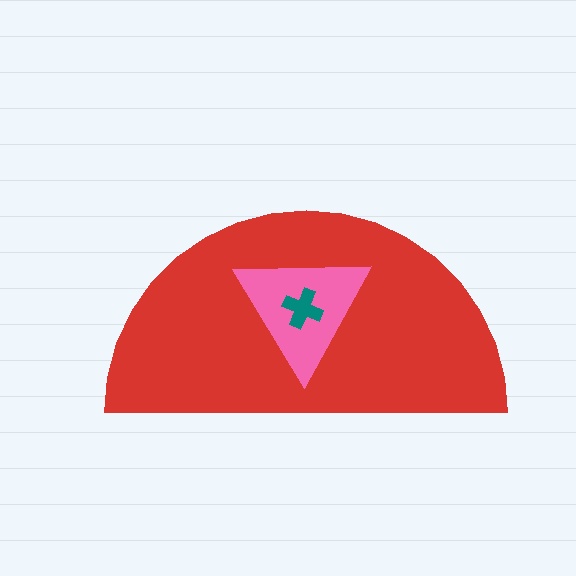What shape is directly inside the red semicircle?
The pink triangle.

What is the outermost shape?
The red semicircle.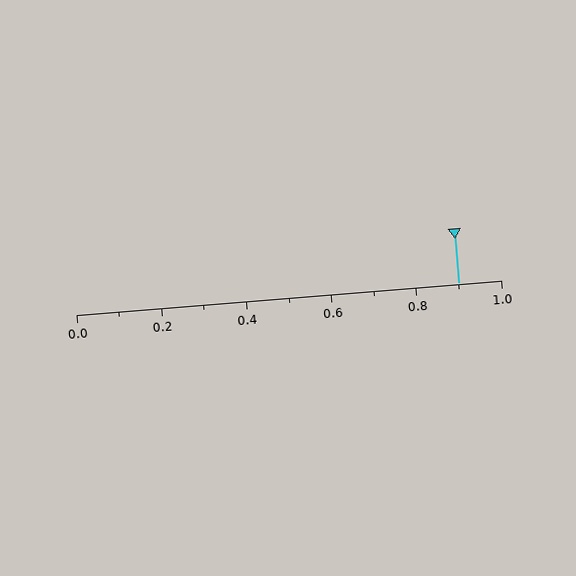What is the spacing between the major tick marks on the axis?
The major ticks are spaced 0.2 apart.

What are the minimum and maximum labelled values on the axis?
The axis runs from 0.0 to 1.0.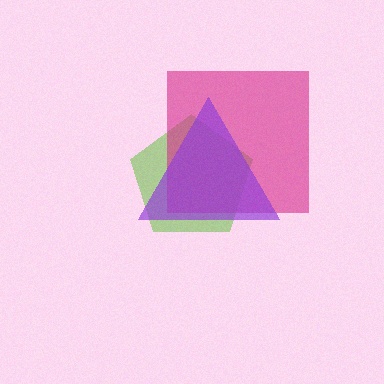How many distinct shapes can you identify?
There are 3 distinct shapes: a lime pentagon, a magenta square, a purple triangle.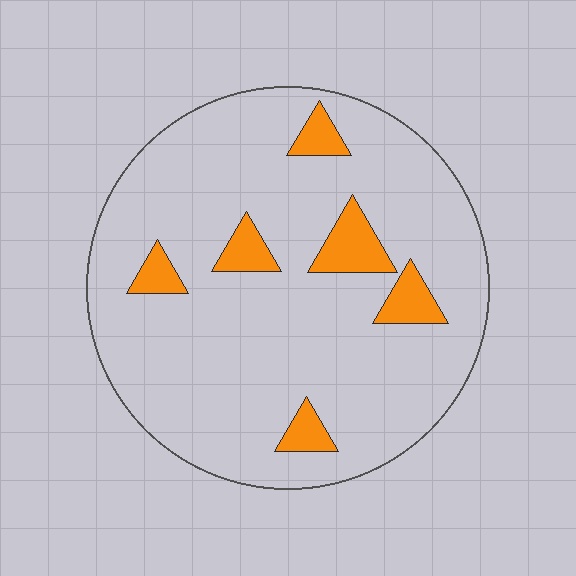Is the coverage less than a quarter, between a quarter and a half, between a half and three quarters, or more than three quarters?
Less than a quarter.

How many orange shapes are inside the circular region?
6.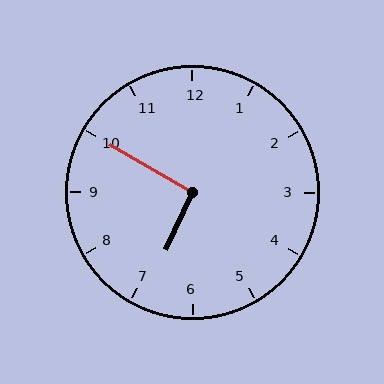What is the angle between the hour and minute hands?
Approximately 95 degrees.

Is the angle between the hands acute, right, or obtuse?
It is right.